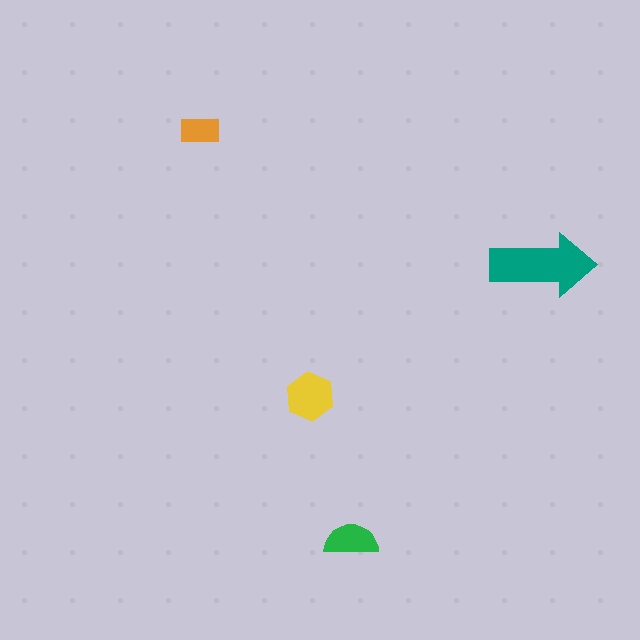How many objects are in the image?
There are 4 objects in the image.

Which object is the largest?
The teal arrow.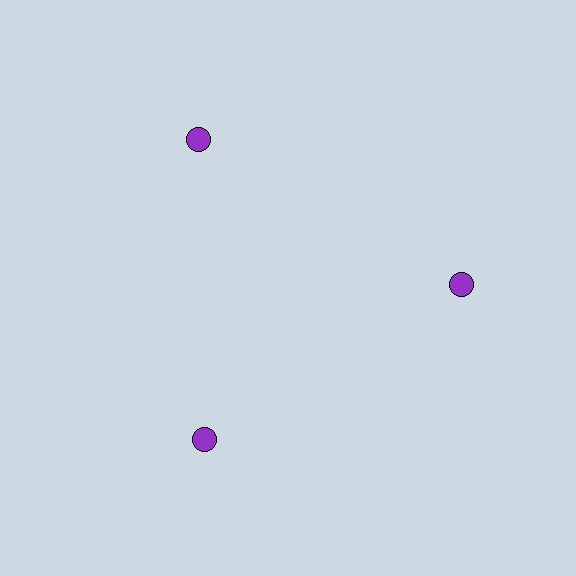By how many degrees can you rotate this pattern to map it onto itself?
The pattern maps onto itself every 120 degrees of rotation.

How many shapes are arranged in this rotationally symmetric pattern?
There are 3 shapes, arranged in 3 groups of 1.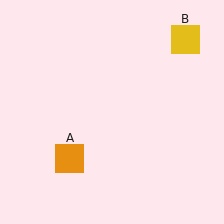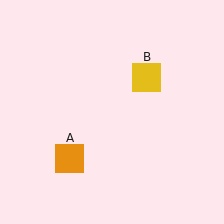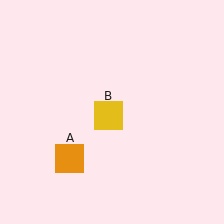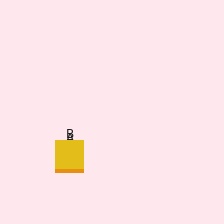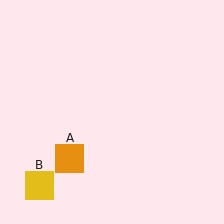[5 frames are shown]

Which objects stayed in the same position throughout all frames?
Orange square (object A) remained stationary.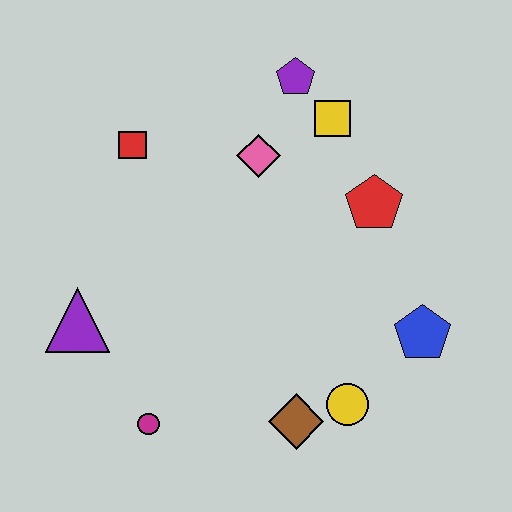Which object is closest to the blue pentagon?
The yellow circle is closest to the blue pentagon.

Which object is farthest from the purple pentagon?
The magenta circle is farthest from the purple pentagon.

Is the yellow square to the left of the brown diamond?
No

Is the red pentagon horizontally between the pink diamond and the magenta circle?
No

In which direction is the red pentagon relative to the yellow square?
The red pentagon is below the yellow square.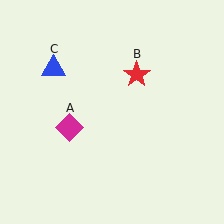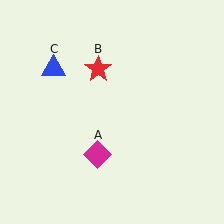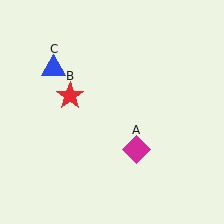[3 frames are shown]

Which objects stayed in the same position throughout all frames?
Blue triangle (object C) remained stationary.